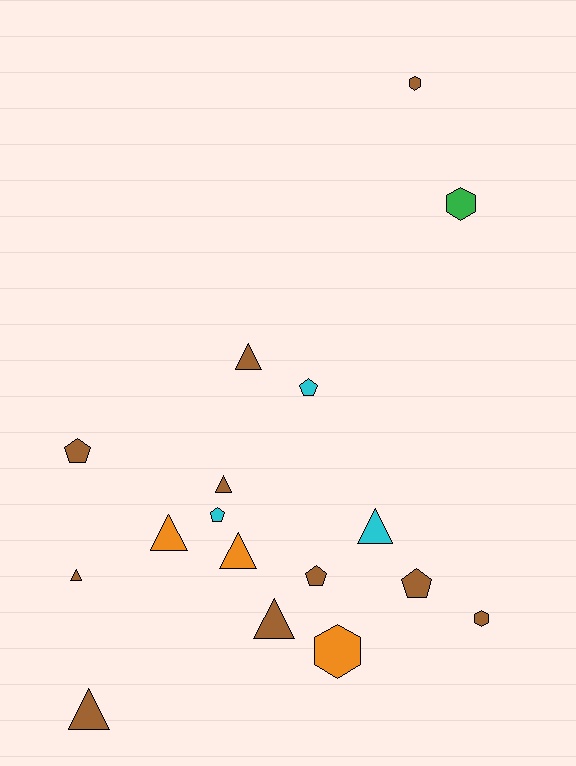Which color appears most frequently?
Brown, with 10 objects.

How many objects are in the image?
There are 17 objects.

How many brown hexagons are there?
There are 2 brown hexagons.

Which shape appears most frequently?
Triangle, with 8 objects.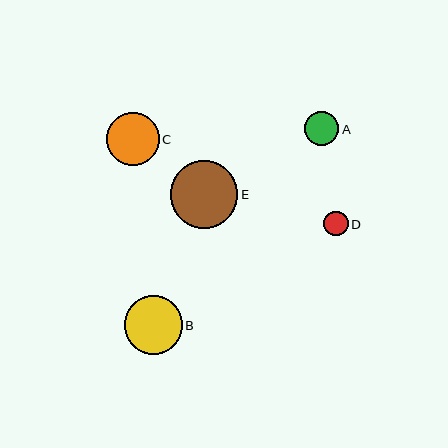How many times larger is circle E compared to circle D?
Circle E is approximately 2.8 times the size of circle D.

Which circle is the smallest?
Circle D is the smallest with a size of approximately 24 pixels.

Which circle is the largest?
Circle E is the largest with a size of approximately 68 pixels.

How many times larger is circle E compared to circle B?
Circle E is approximately 1.2 times the size of circle B.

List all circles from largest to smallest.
From largest to smallest: E, B, C, A, D.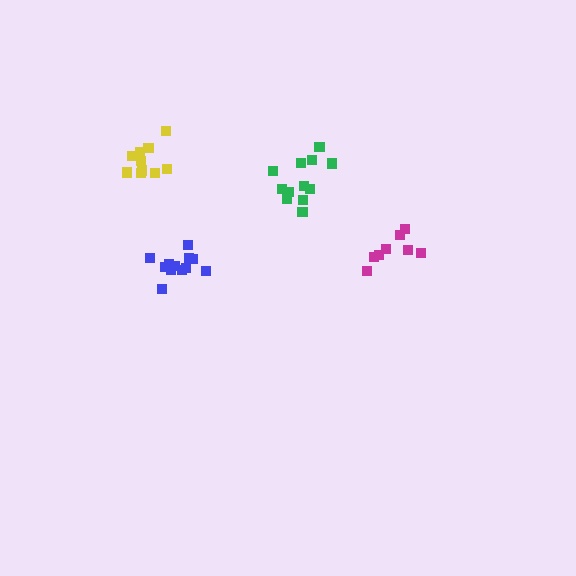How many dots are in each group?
Group 1: 12 dots, Group 2: 8 dots, Group 3: 10 dots, Group 4: 12 dots (42 total).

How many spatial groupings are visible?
There are 4 spatial groupings.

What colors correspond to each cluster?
The clusters are colored: blue, magenta, yellow, green.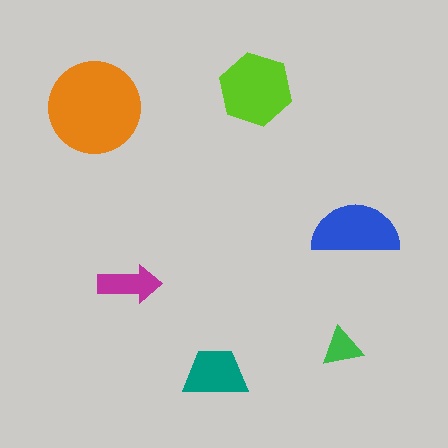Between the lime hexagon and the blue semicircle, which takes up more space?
The lime hexagon.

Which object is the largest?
The orange circle.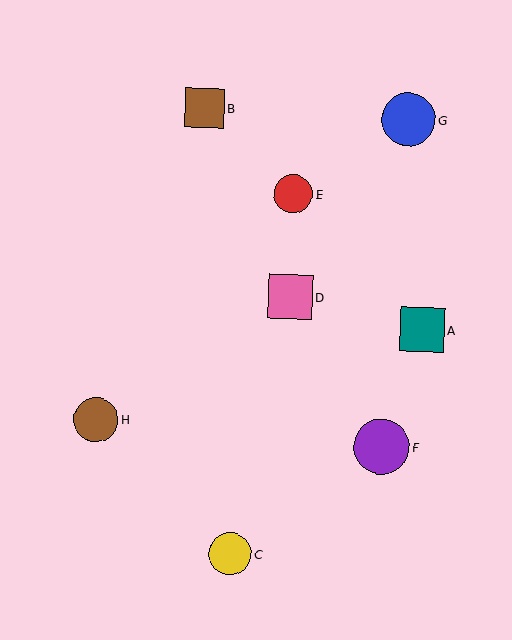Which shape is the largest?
The purple circle (labeled F) is the largest.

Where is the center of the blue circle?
The center of the blue circle is at (409, 119).